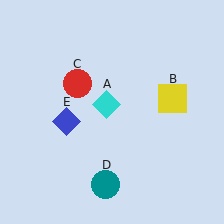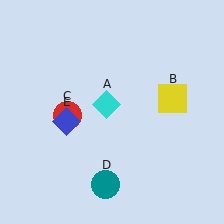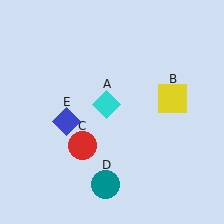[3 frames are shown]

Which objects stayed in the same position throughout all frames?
Cyan diamond (object A) and yellow square (object B) and teal circle (object D) and blue diamond (object E) remained stationary.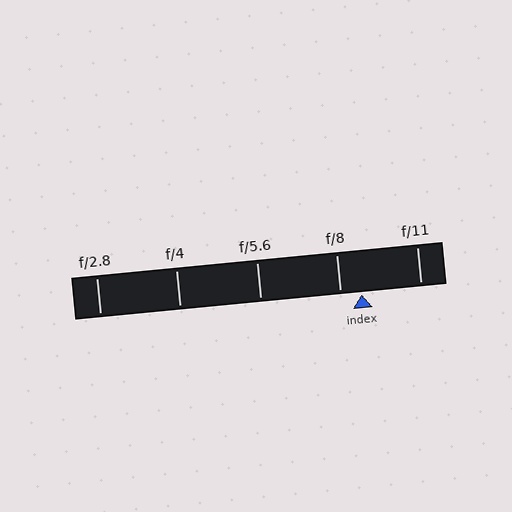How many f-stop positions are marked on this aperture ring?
There are 5 f-stop positions marked.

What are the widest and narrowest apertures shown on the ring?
The widest aperture shown is f/2.8 and the narrowest is f/11.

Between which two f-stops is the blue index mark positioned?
The index mark is between f/8 and f/11.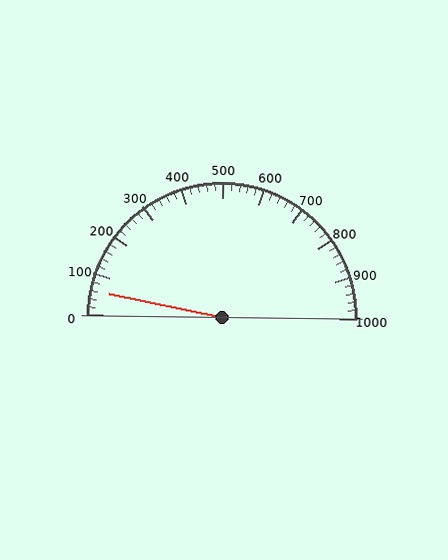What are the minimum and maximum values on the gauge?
The gauge ranges from 0 to 1000.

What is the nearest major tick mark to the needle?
The nearest major tick mark is 100.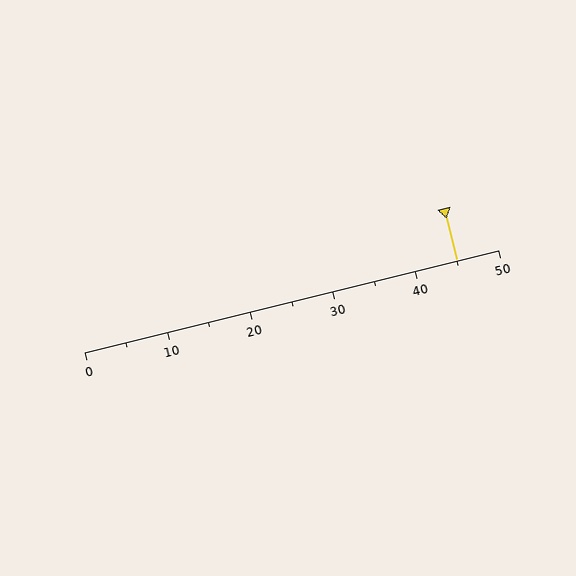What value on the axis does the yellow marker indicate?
The marker indicates approximately 45.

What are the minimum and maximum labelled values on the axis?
The axis runs from 0 to 50.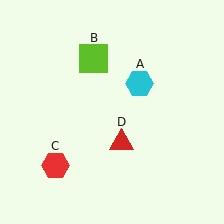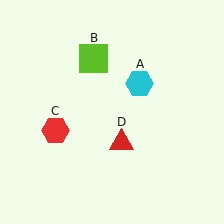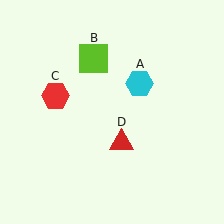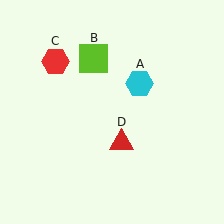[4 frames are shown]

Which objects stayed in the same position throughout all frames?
Cyan hexagon (object A) and lime square (object B) and red triangle (object D) remained stationary.